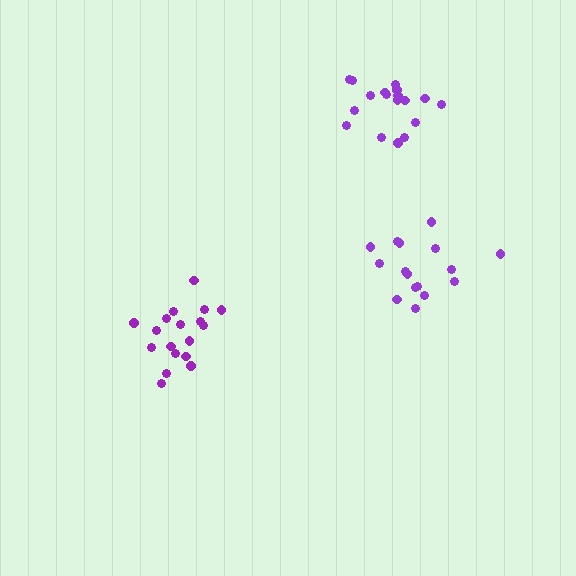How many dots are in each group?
Group 1: 18 dots, Group 2: 16 dots, Group 3: 18 dots (52 total).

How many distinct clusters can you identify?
There are 3 distinct clusters.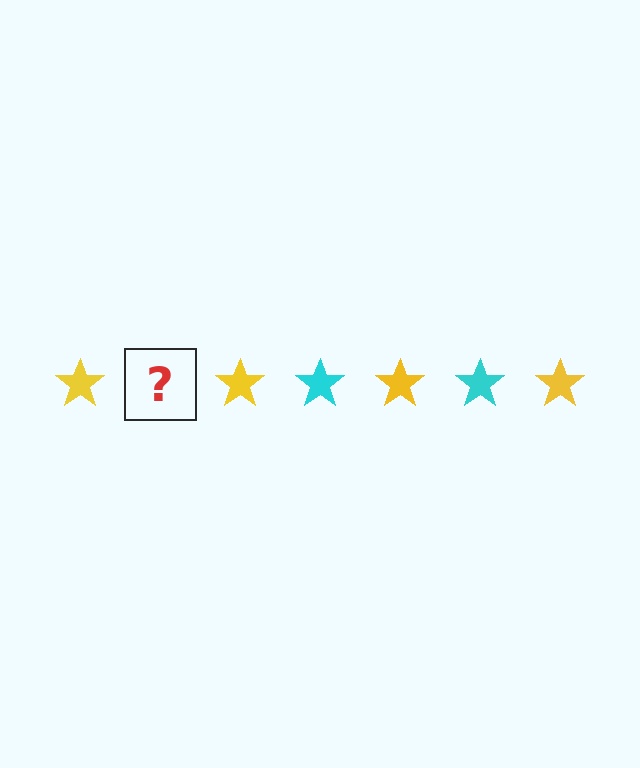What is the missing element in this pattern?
The missing element is a cyan star.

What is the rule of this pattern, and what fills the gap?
The rule is that the pattern cycles through yellow, cyan stars. The gap should be filled with a cyan star.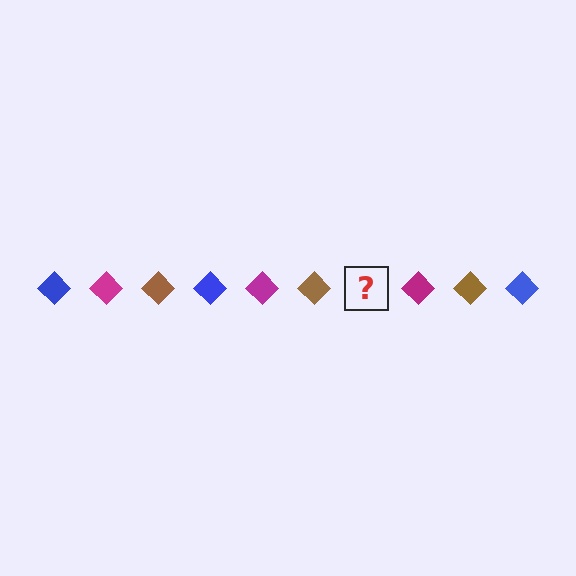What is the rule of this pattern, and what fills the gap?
The rule is that the pattern cycles through blue, magenta, brown diamonds. The gap should be filled with a blue diamond.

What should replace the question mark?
The question mark should be replaced with a blue diamond.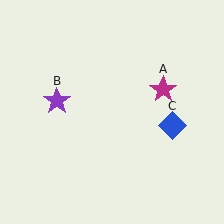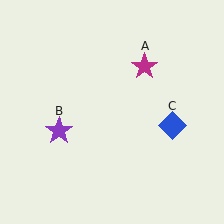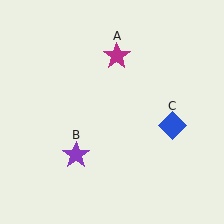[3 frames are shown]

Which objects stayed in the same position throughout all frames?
Blue diamond (object C) remained stationary.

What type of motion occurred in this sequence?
The magenta star (object A), purple star (object B) rotated counterclockwise around the center of the scene.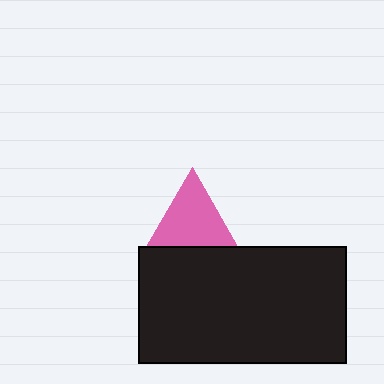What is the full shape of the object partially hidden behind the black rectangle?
The partially hidden object is a pink triangle.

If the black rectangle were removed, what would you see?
You would see the complete pink triangle.